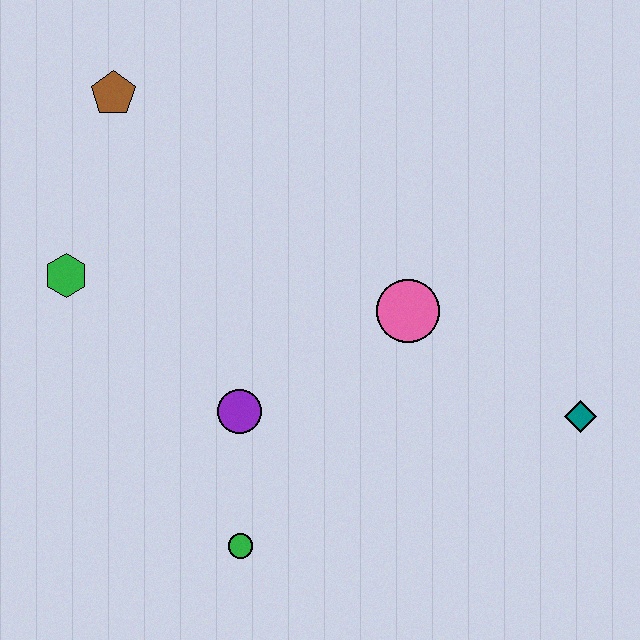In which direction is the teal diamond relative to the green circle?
The teal diamond is to the right of the green circle.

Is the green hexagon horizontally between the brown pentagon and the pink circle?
No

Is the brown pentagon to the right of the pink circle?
No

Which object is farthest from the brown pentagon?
The teal diamond is farthest from the brown pentagon.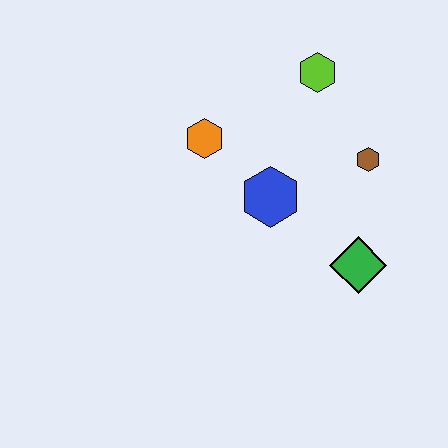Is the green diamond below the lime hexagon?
Yes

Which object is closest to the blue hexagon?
The orange hexagon is closest to the blue hexagon.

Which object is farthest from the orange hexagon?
The green diamond is farthest from the orange hexagon.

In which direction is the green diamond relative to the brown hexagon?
The green diamond is below the brown hexagon.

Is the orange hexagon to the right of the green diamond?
No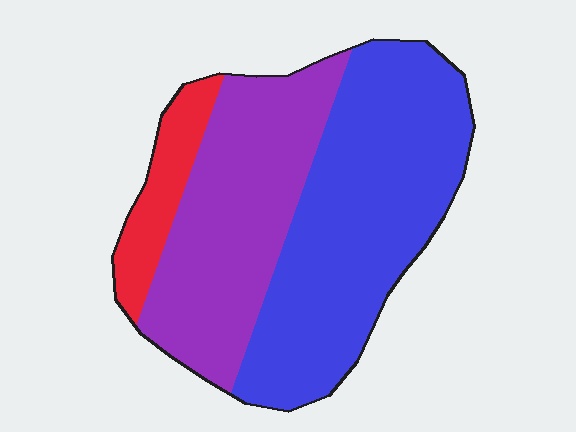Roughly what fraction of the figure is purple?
Purple covers 38% of the figure.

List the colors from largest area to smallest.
From largest to smallest: blue, purple, red.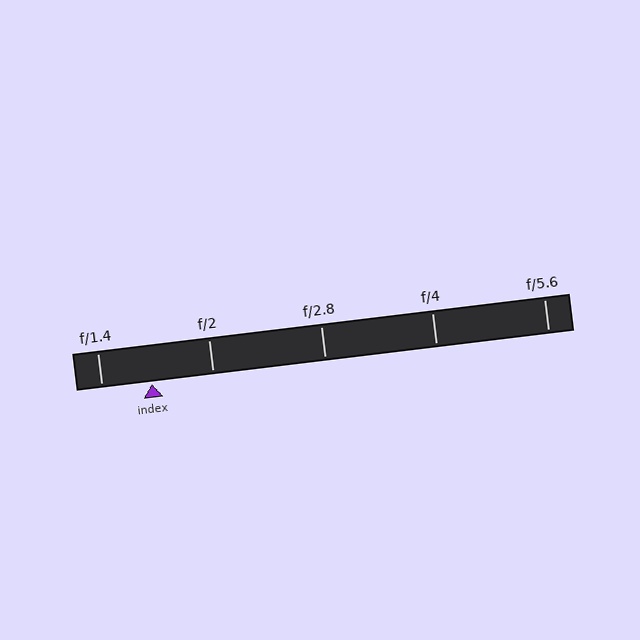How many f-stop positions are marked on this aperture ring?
There are 5 f-stop positions marked.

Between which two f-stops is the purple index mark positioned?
The index mark is between f/1.4 and f/2.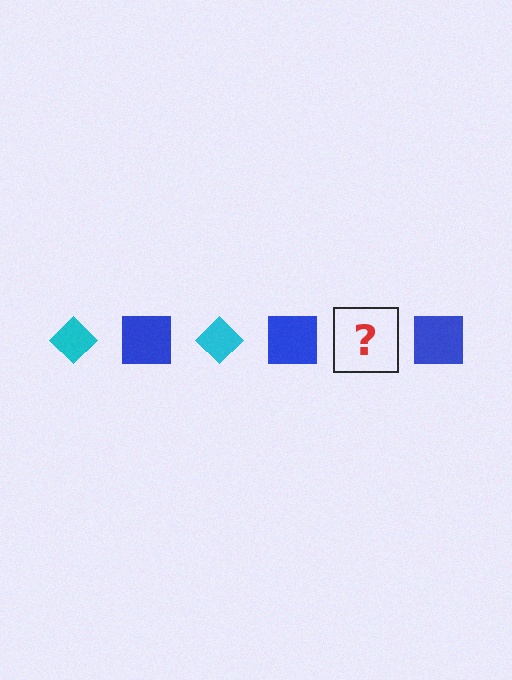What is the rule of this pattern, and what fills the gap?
The rule is that the pattern alternates between cyan diamond and blue square. The gap should be filled with a cyan diamond.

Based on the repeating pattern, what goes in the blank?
The blank should be a cyan diamond.